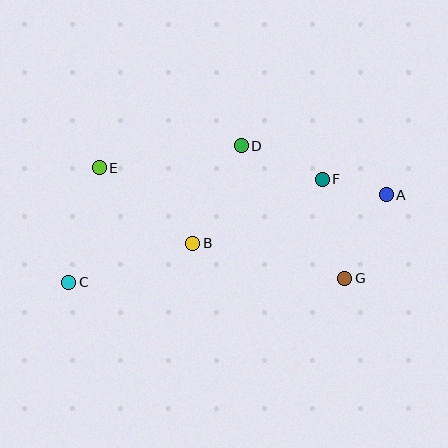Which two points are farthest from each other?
Points A and C are farthest from each other.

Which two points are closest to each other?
Points A and F are closest to each other.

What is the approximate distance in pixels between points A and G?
The distance between A and G is approximately 93 pixels.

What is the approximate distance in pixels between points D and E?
The distance between D and E is approximately 144 pixels.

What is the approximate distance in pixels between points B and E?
The distance between B and E is approximately 120 pixels.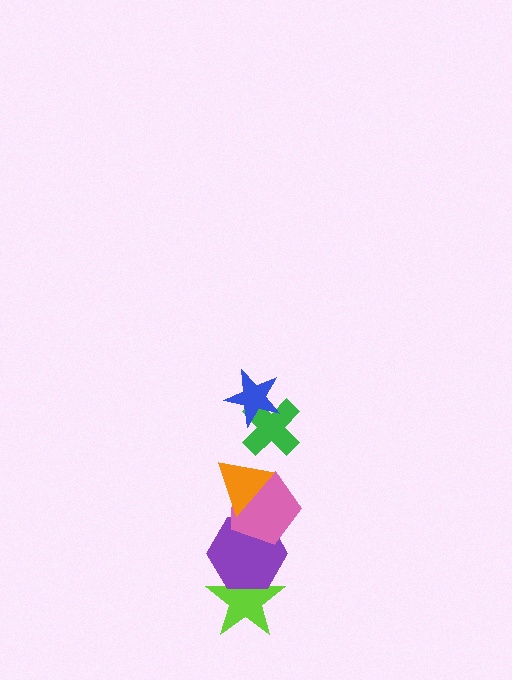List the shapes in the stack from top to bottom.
From top to bottom: the blue star, the green cross, the orange triangle, the pink pentagon, the purple hexagon, the lime star.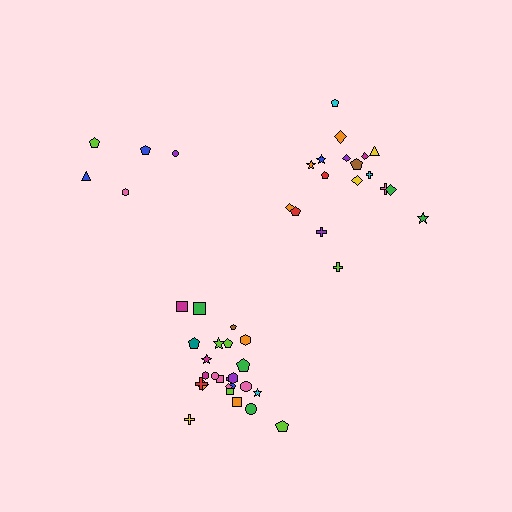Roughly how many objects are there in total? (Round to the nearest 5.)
Roughly 50 objects in total.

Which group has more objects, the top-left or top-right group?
The top-right group.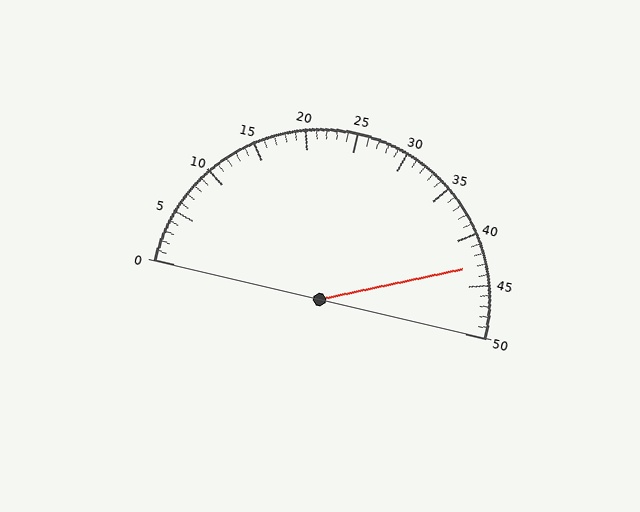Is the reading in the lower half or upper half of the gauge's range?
The reading is in the upper half of the range (0 to 50).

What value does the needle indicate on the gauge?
The needle indicates approximately 43.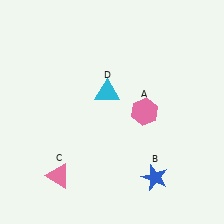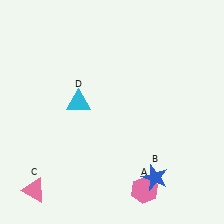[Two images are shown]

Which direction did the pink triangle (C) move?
The pink triangle (C) moved left.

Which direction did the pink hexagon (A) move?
The pink hexagon (A) moved down.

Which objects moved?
The objects that moved are: the pink hexagon (A), the pink triangle (C), the cyan triangle (D).